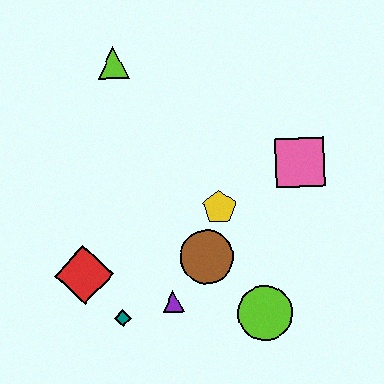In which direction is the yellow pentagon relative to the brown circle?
The yellow pentagon is above the brown circle.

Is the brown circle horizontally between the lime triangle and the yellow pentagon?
Yes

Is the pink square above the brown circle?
Yes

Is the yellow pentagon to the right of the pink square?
No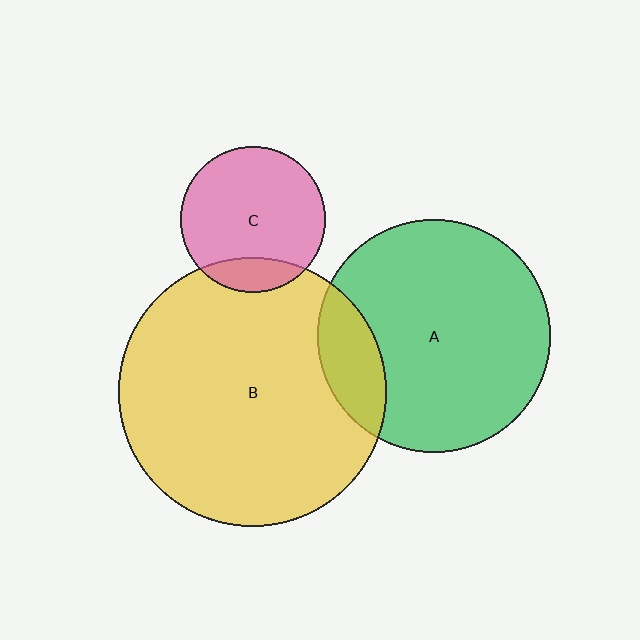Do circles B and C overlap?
Yes.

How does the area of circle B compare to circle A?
Approximately 1.3 times.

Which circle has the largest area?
Circle B (yellow).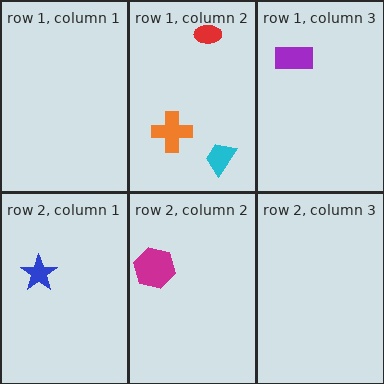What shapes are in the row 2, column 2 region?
The magenta hexagon.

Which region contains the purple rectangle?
The row 1, column 3 region.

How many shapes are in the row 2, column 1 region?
1.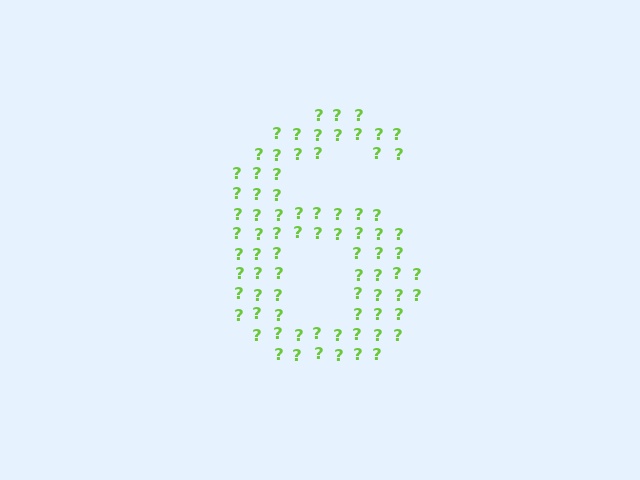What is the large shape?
The large shape is the digit 6.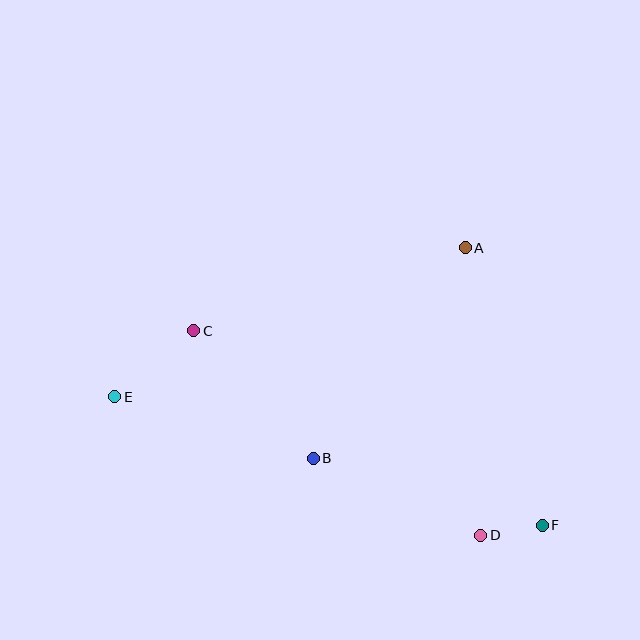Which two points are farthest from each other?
Points E and F are farthest from each other.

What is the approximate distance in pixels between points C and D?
The distance between C and D is approximately 352 pixels.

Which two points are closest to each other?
Points D and F are closest to each other.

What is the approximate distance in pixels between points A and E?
The distance between A and E is approximately 381 pixels.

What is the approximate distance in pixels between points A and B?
The distance between A and B is approximately 260 pixels.